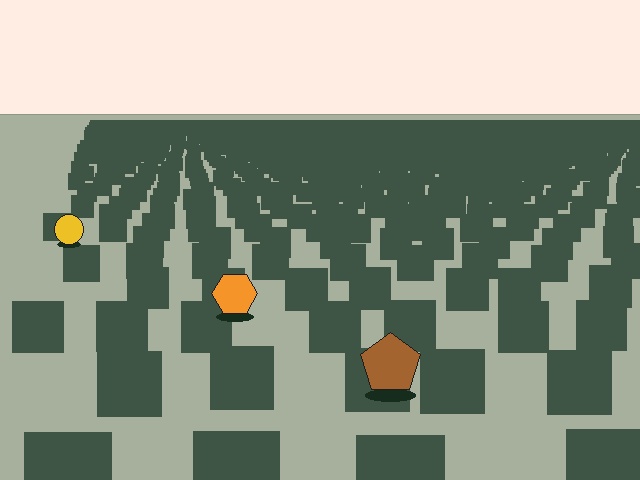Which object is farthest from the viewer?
The yellow circle is farthest from the viewer. It appears smaller and the ground texture around it is denser.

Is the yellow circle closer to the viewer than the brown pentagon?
No. The brown pentagon is closer — you can tell from the texture gradient: the ground texture is coarser near it.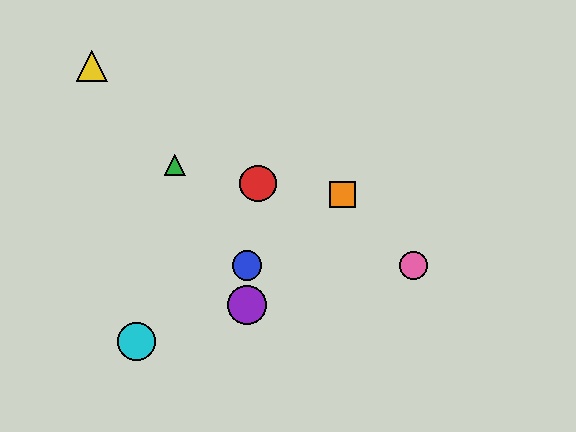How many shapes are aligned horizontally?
2 shapes (the blue circle, the pink circle) are aligned horizontally.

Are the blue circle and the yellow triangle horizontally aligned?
No, the blue circle is at y≈265 and the yellow triangle is at y≈66.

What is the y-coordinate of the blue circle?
The blue circle is at y≈265.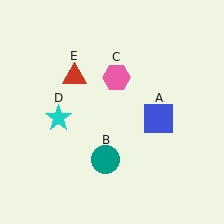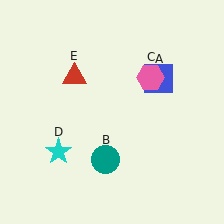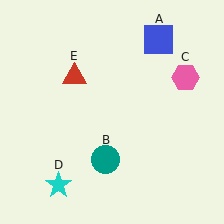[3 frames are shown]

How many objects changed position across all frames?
3 objects changed position: blue square (object A), pink hexagon (object C), cyan star (object D).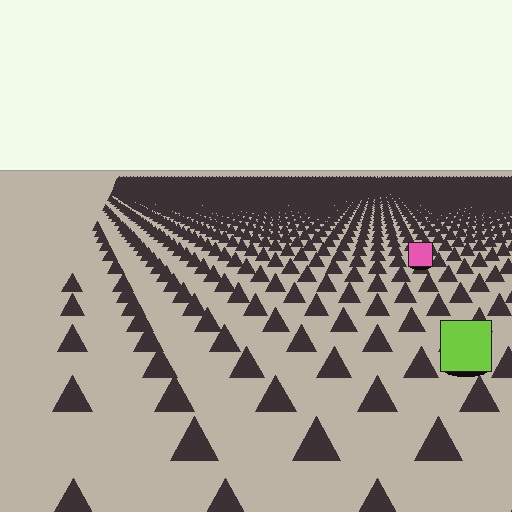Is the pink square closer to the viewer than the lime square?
No. The lime square is closer — you can tell from the texture gradient: the ground texture is coarser near it.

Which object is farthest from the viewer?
The pink square is farthest from the viewer. It appears smaller and the ground texture around it is denser.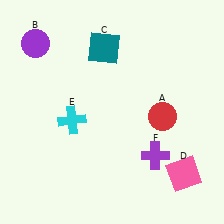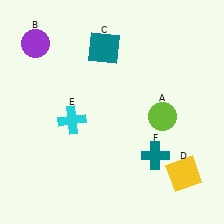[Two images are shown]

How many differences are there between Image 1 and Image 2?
There are 3 differences between the two images.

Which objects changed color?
A changed from red to lime. D changed from pink to yellow. F changed from purple to teal.